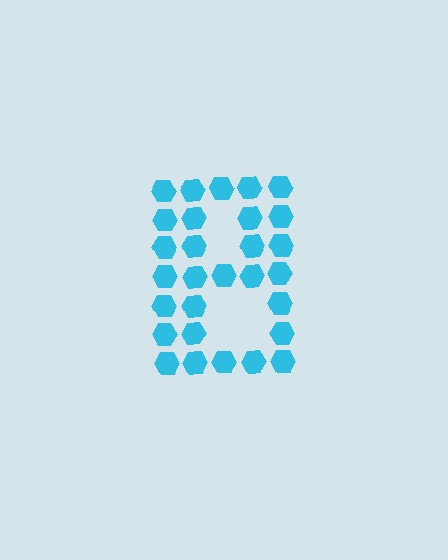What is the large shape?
The large shape is the letter B.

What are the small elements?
The small elements are hexagons.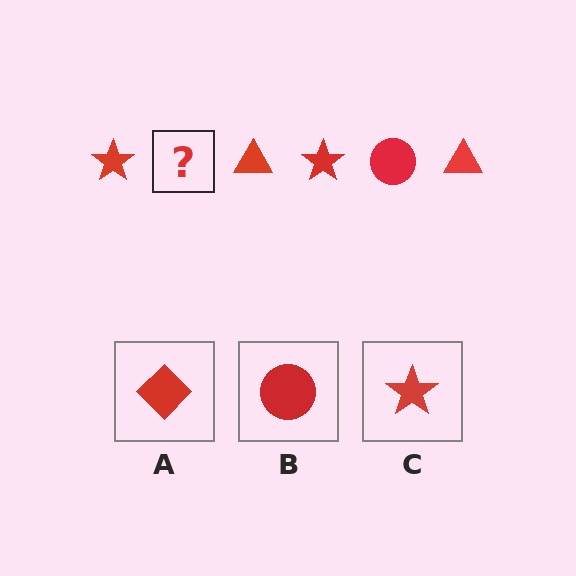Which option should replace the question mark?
Option B.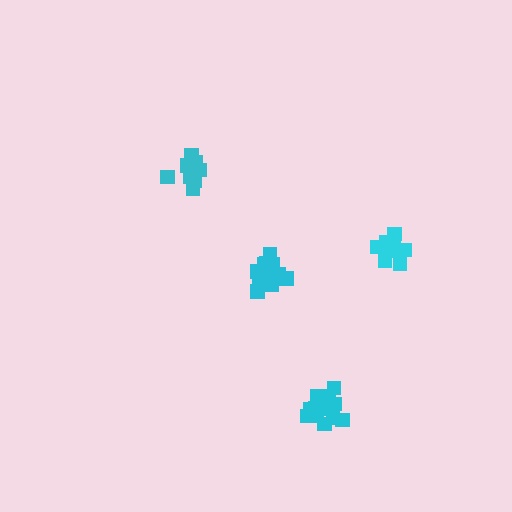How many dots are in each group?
Group 1: 12 dots, Group 2: 11 dots, Group 3: 12 dots, Group 4: 9 dots (44 total).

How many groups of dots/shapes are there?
There are 4 groups.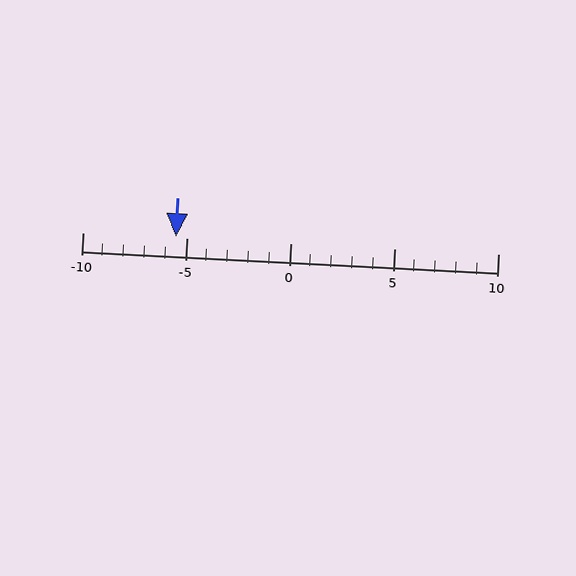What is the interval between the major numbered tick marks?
The major tick marks are spaced 5 units apart.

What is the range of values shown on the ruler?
The ruler shows values from -10 to 10.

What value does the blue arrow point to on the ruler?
The blue arrow points to approximately -6.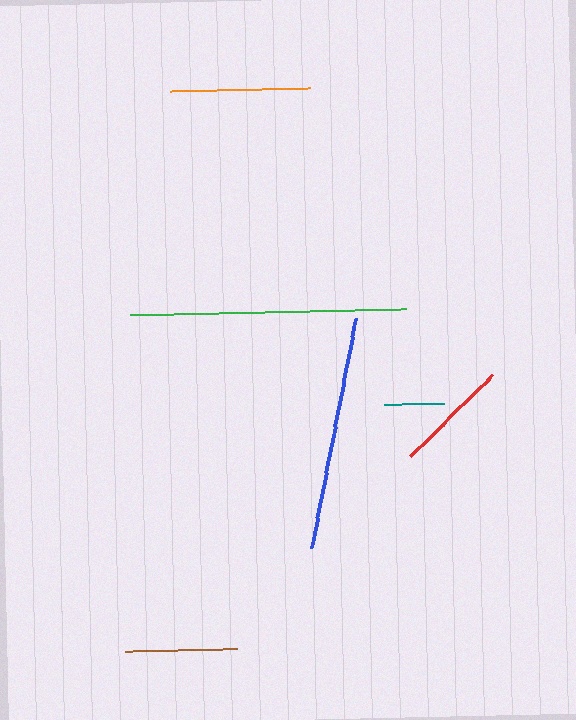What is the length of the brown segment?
The brown segment is approximately 112 pixels long.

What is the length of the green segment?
The green segment is approximately 276 pixels long.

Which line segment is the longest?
The green line is the longest at approximately 276 pixels.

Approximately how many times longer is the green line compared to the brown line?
The green line is approximately 2.5 times the length of the brown line.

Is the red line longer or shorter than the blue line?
The blue line is longer than the red line.